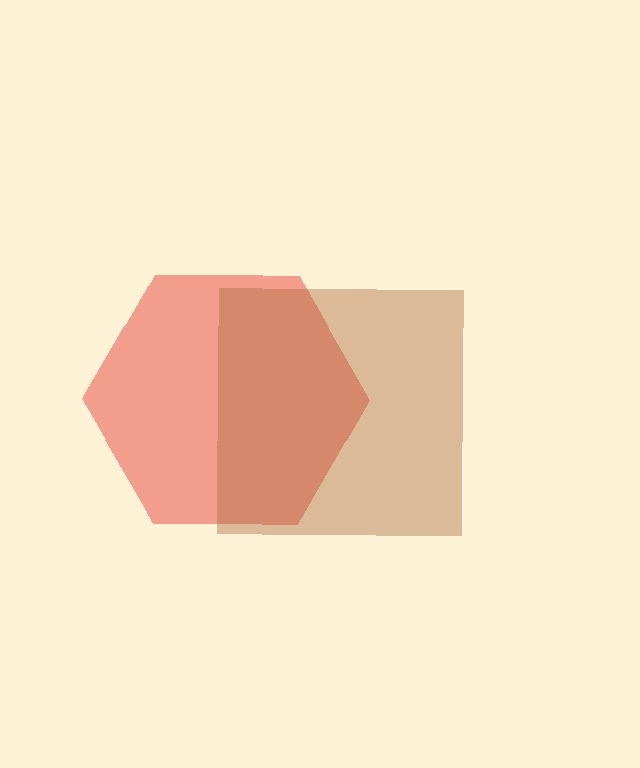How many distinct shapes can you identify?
There are 2 distinct shapes: a red hexagon, a brown square.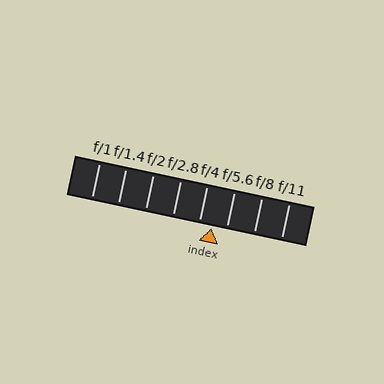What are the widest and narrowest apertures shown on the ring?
The widest aperture shown is f/1 and the narrowest is f/11.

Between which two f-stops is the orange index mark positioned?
The index mark is between f/4 and f/5.6.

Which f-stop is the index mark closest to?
The index mark is closest to f/4.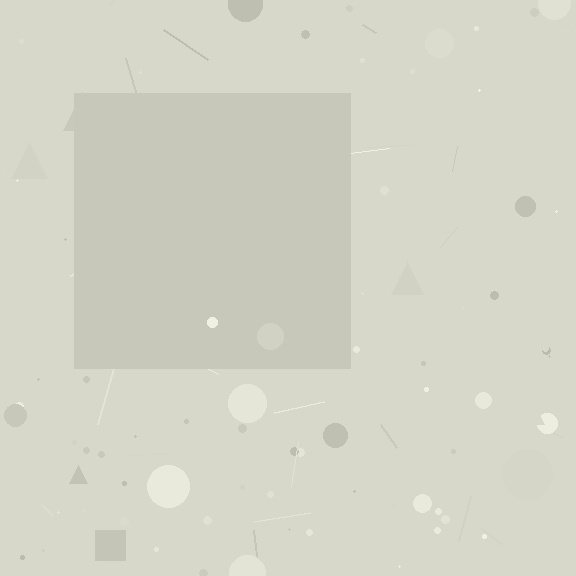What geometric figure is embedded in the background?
A square is embedded in the background.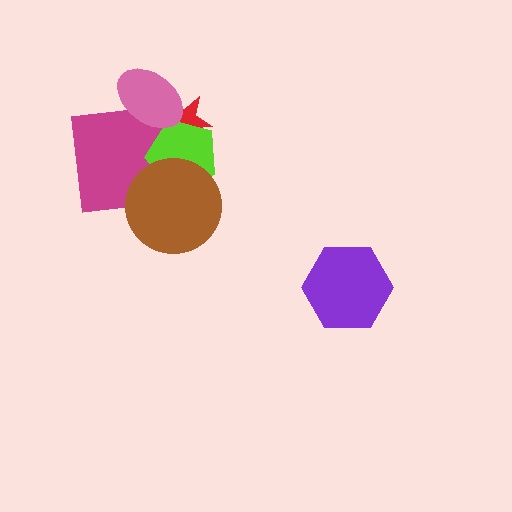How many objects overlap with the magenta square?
3 objects overlap with the magenta square.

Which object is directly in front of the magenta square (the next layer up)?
The lime pentagon is directly in front of the magenta square.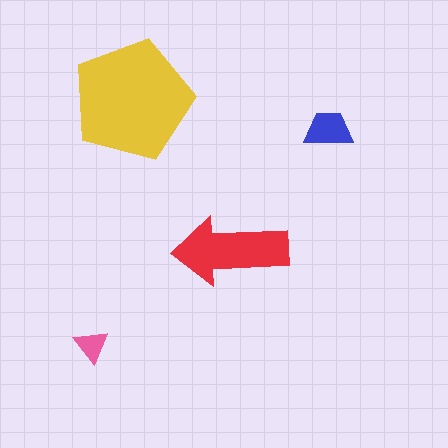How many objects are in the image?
There are 4 objects in the image.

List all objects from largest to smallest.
The yellow pentagon, the red arrow, the blue trapezoid, the pink triangle.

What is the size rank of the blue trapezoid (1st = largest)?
3rd.